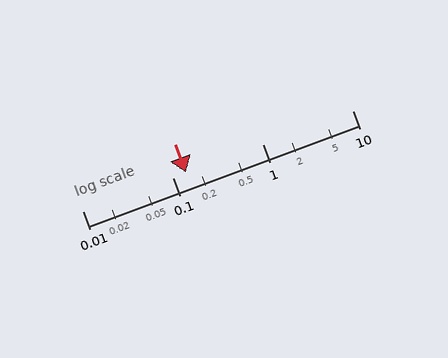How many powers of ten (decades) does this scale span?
The scale spans 3 decades, from 0.01 to 10.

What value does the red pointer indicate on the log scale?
The pointer indicates approximately 0.14.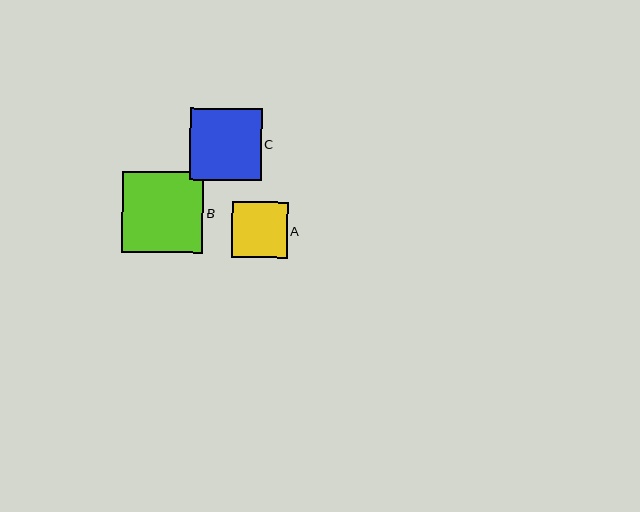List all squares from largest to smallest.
From largest to smallest: B, C, A.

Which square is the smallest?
Square A is the smallest with a size of approximately 56 pixels.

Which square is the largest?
Square B is the largest with a size of approximately 81 pixels.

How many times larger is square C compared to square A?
Square C is approximately 1.3 times the size of square A.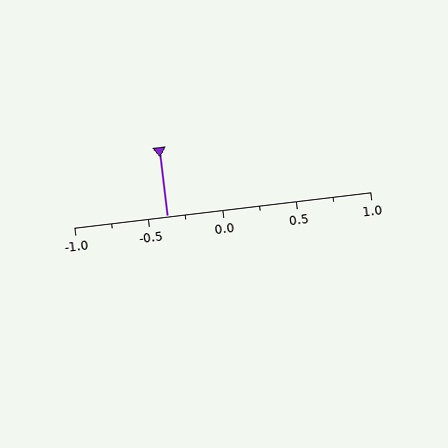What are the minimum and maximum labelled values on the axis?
The axis runs from -1.0 to 1.0.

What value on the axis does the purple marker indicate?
The marker indicates approximately -0.38.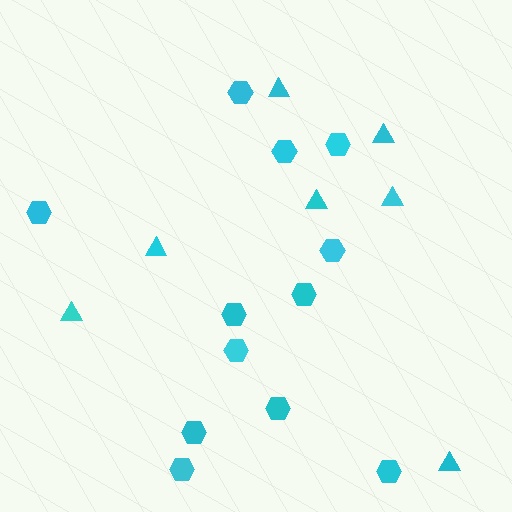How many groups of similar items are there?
There are 2 groups: one group of triangles (7) and one group of hexagons (12).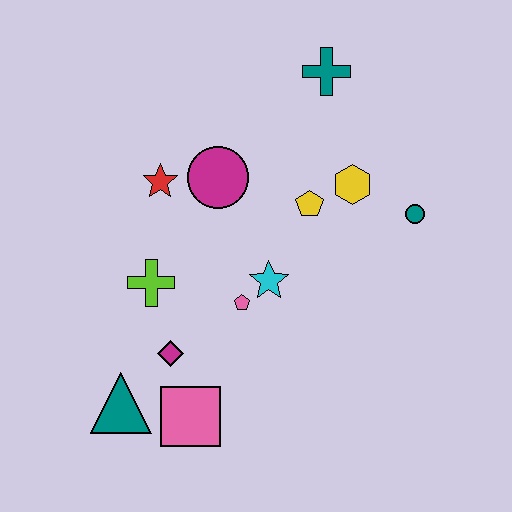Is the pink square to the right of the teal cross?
No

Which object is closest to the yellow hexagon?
The yellow pentagon is closest to the yellow hexagon.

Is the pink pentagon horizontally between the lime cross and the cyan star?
Yes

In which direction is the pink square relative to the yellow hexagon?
The pink square is below the yellow hexagon.